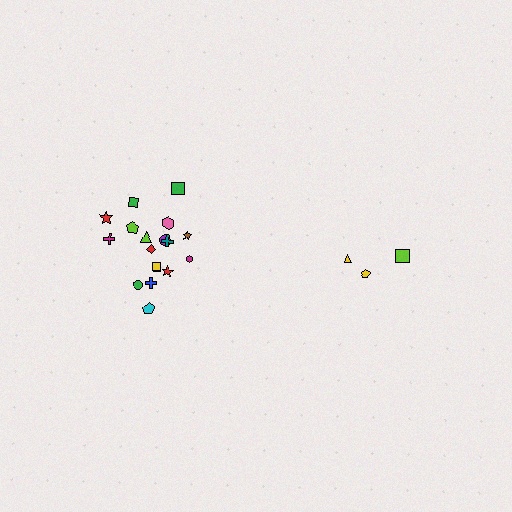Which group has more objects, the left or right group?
The left group.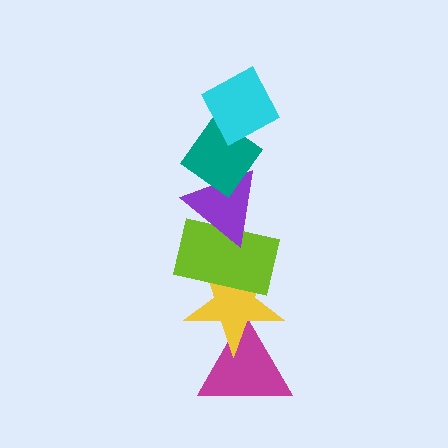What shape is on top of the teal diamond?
The cyan diamond is on top of the teal diamond.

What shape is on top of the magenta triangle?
The yellow star is on top of the magenta triangle.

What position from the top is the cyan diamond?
The cyan diamond is 1st from the top.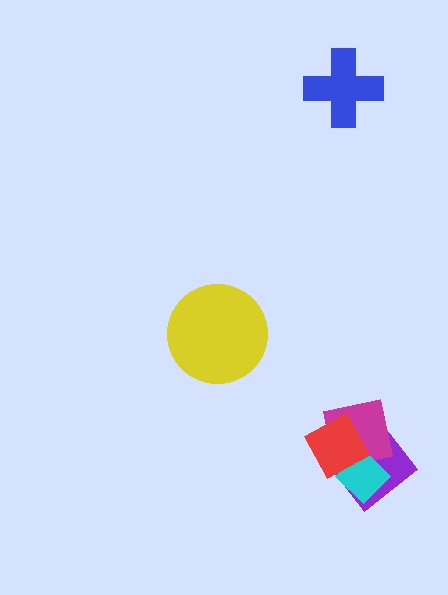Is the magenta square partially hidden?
Yes, it is partially covered by another shape.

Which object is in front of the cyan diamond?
The red diamond is in front of the cyan diamond.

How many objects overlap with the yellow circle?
0 objects overlap with the yellow circle.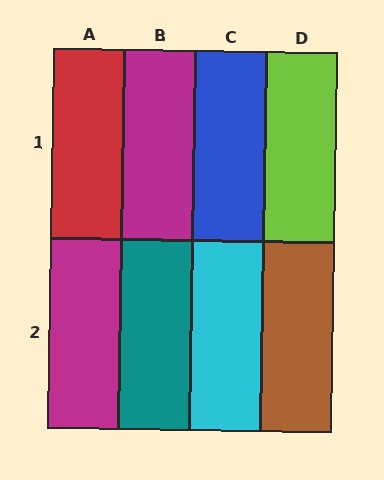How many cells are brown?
1 cell is brown.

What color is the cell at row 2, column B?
Teal.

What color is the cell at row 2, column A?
Magenta.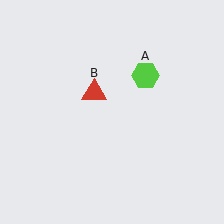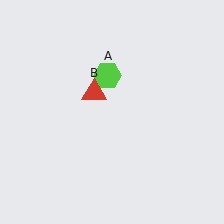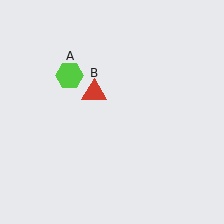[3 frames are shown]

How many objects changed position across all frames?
1 object changed position: lime hexagon (object A).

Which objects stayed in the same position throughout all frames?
Red triangle (object B) remained stationary.